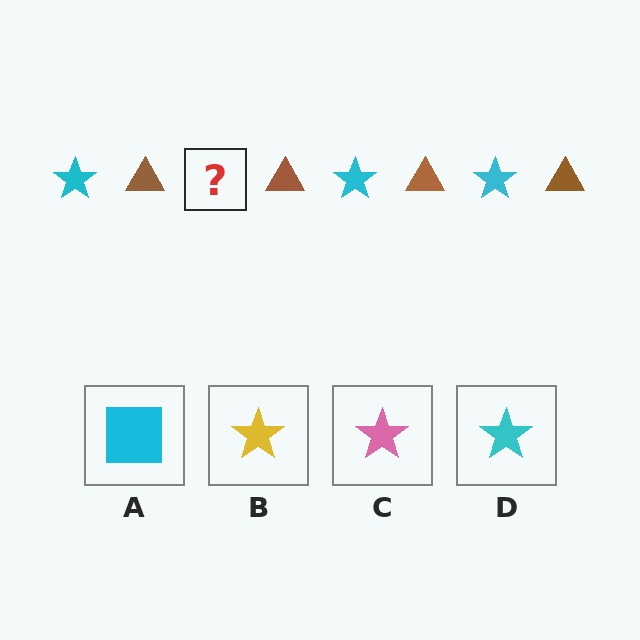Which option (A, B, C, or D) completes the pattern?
D.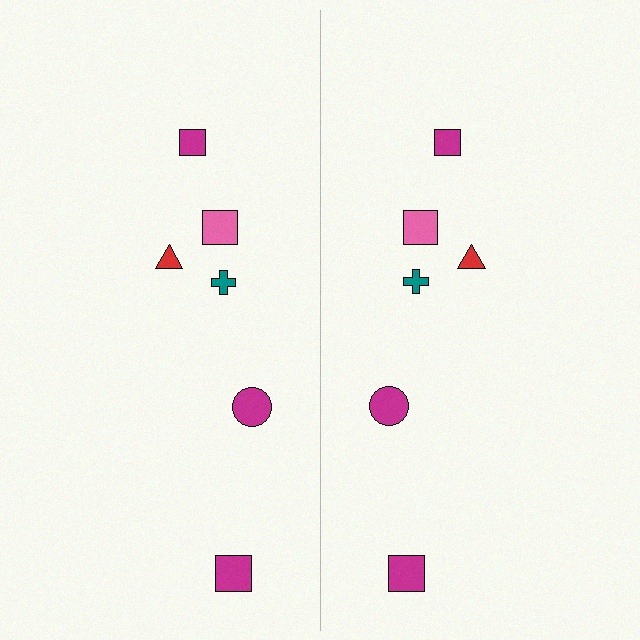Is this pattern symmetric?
Yes, this pattern has bilateral (reflection) symmetry.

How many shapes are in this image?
There are 12 shapes in this image.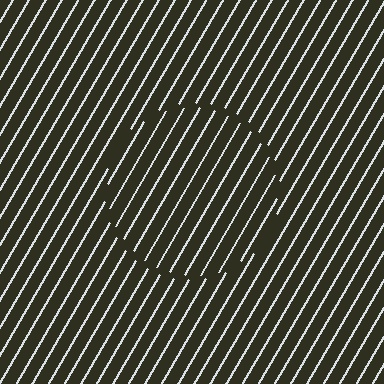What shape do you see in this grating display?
An illusory circle. The interior of the shape contains the same grating, shifted by half a period — the contour is defined by the phase discontinuity where line-ends from the inner and outer gratings abut.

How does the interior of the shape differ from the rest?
The interior of the shape contains the same grating, shifted by half a period — the contour is defined by the phase discontinuity where line-ends from the inner and outer gratings abut.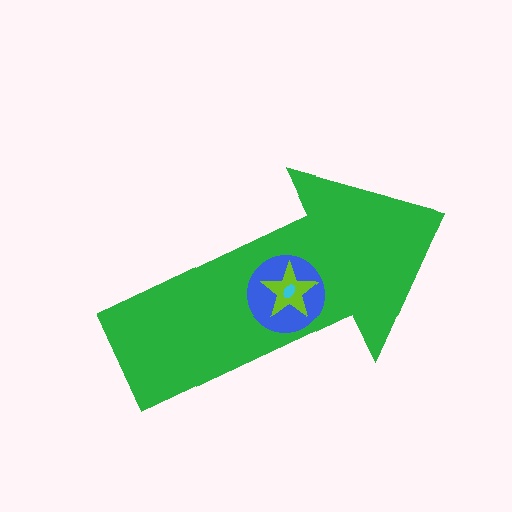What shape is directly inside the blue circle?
The lime star.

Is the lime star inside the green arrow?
Yes.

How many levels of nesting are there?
4.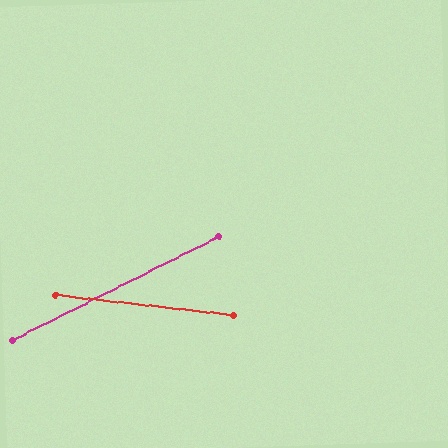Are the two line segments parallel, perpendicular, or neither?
Neither parallel nor perpendicular — they differ by about 33°.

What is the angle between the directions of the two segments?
Approximately 33 degrees.